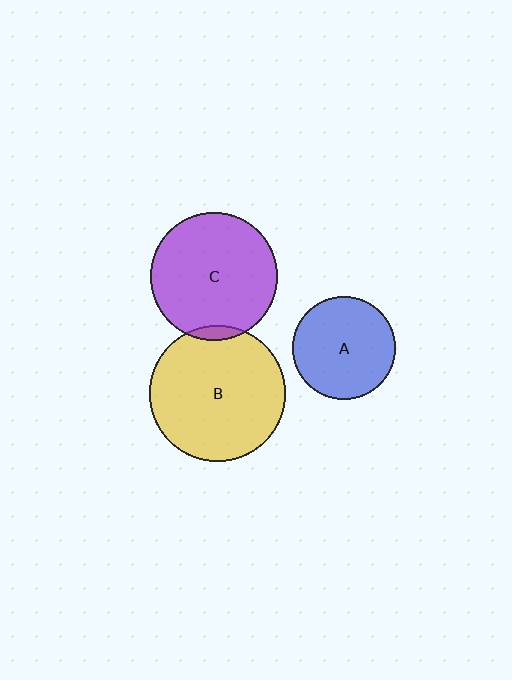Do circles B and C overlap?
Yes.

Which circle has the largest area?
Circle B (yellow).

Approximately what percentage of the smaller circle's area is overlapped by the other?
Approximately 5%.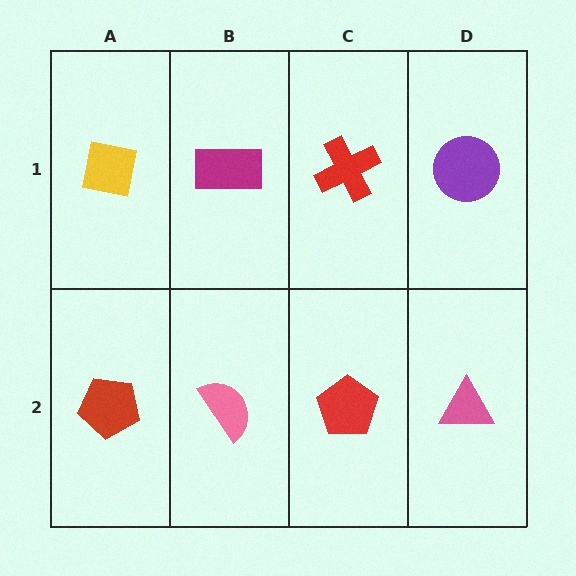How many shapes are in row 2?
4 shapes.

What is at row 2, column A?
A red pentagon.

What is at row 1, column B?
A magenta rectangle.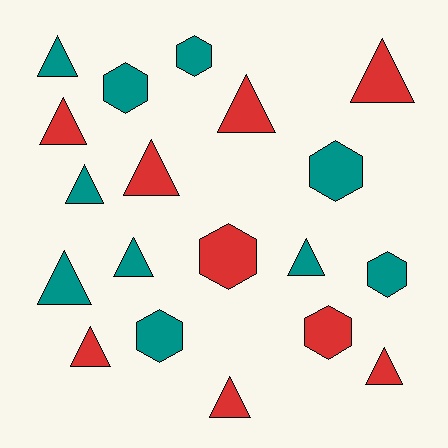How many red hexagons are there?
There are 2 red hexagons.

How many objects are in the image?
There are 19 objects.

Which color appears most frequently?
Teal, with 10 objects.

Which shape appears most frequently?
Triangle, with 12 objects.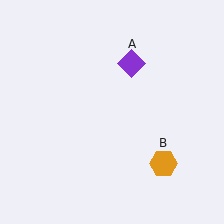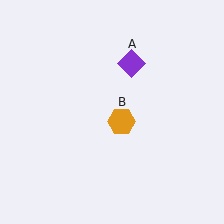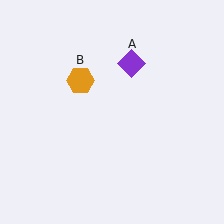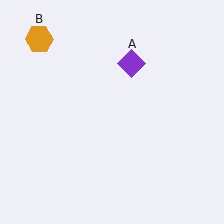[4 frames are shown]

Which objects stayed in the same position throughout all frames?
Purple diamond (object A) remained stationary.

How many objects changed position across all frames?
1 object changed position: orange hexagon (object B).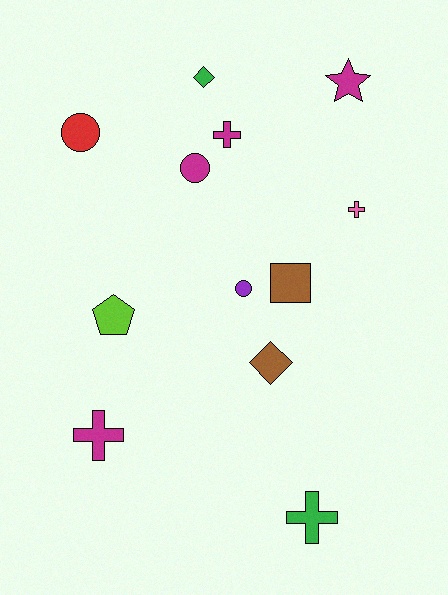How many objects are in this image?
There are 12 objects.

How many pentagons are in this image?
There is 1 pentagon.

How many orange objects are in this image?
There are no orange objects.